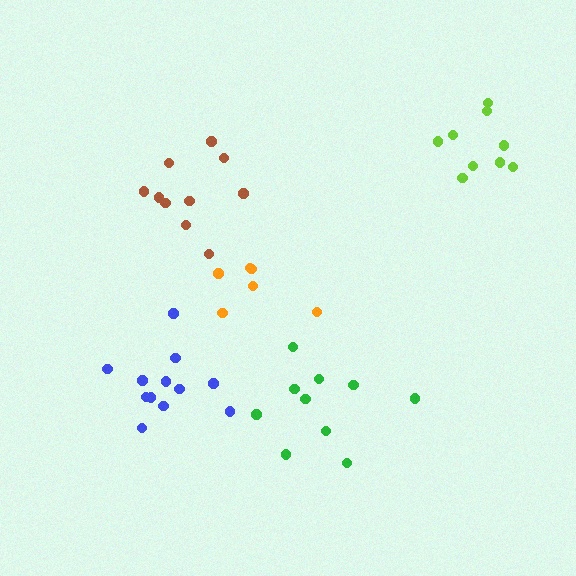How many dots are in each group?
Group 1: 12 dots, Group 2: 10 dots, Group 3: 6 dots, Group 4: 10 dots, Group 5: 9 dots (47 total).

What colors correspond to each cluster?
The clusters are colored: blue, green, orange, brown, lime.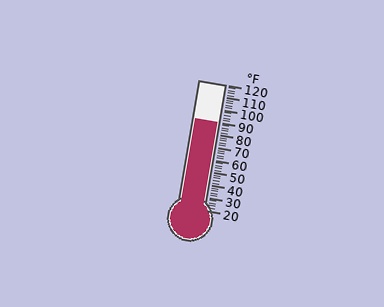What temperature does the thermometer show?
The thermometer shows approximately 90°F.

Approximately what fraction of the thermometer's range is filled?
The thermometer is filled to approximately 70% of its range.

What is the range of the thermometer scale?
The thermometer scale ranges from 20°F to 120°F.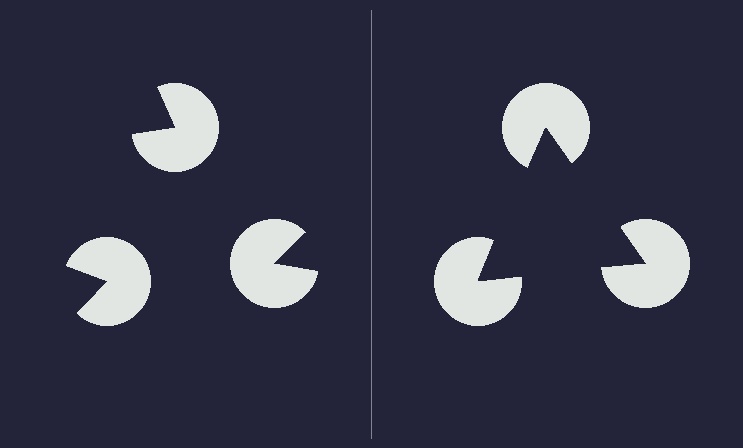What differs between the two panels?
The pac-man discs are positioned identically on both sides; only the wedge orientations differ. On the right they align to a triangle; on the left they are misaligned.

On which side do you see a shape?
An illusory triangle appears on the right side. On the left side the wedge cuts are rotated, so no coherent shape forms.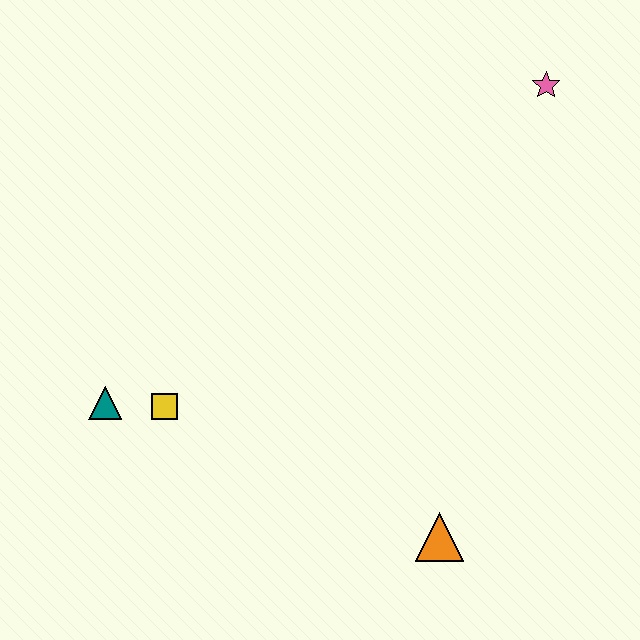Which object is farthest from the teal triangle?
The pink star is farthest from the teal triangle.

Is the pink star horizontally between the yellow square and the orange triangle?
No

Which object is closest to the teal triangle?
The yellow square is closest to the teal triangle.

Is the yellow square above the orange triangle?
Yes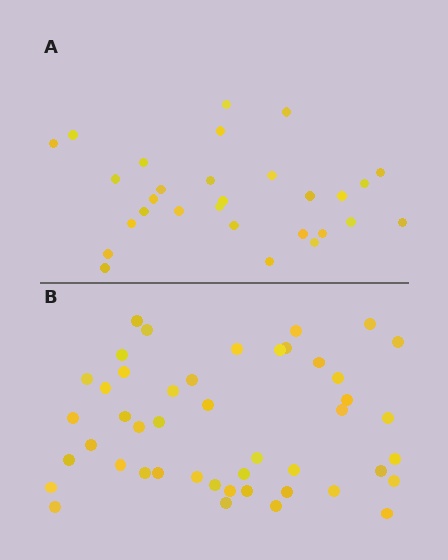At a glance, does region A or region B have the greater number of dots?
Region B (the bottom region) has more dots.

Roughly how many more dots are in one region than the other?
Region B has approximately 15 more dots than region A.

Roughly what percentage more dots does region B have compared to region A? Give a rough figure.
About 60% more.